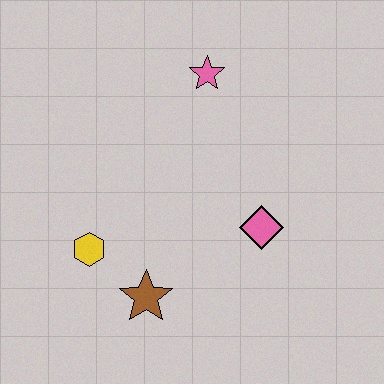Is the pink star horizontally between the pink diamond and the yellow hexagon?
Yes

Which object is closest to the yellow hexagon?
The brown star is closest to the yellow hexagon.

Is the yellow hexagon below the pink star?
Yes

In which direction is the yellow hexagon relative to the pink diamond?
The yellow hexagon is to the left of the pink diamond.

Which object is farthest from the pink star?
The brown star is farthest from the pink star.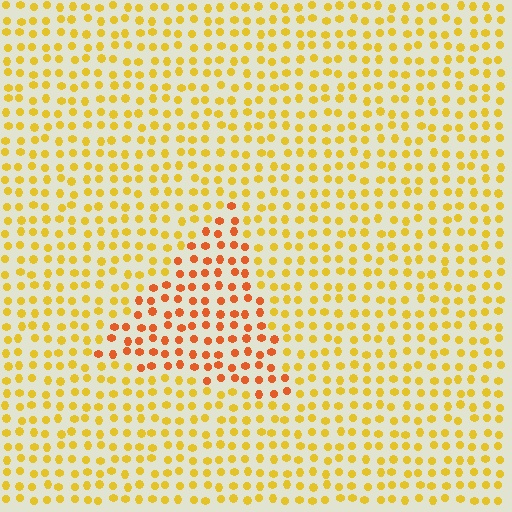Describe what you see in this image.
The image is filled with small yellow elements in a uniform arrangement. A triangle-shaped region is visible where the elements are tinted to a slightly different hue, forming a subtle color boundary.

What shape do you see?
I see a triangle.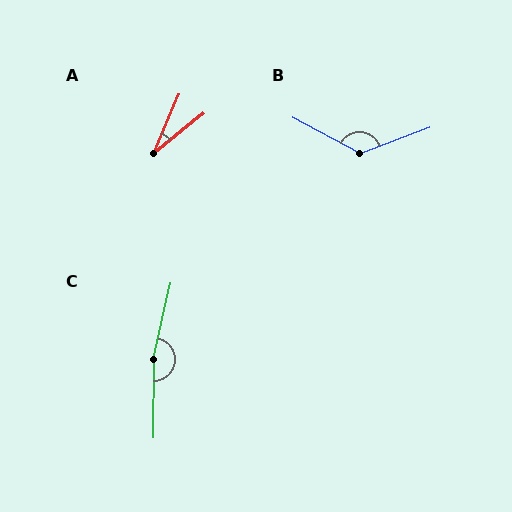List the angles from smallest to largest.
A (28°), B (131°), C (167°).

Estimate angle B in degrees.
Approximately 131 degrees.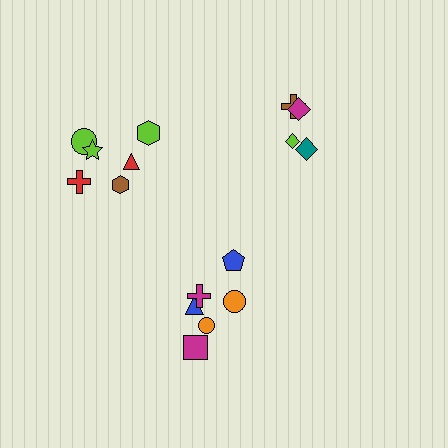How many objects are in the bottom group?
There are 6 objects.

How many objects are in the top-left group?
There are 6 objects.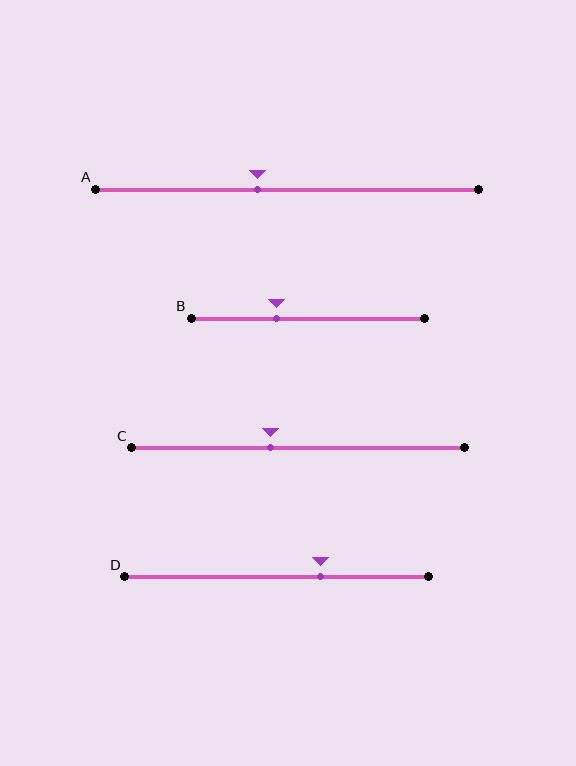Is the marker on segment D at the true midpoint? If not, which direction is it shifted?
No, the marker on segment D is shifted to the right by about 15% of the segment length.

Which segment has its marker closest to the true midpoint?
Segment A has its marker closest to the true midpoint.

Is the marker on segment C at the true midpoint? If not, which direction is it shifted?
No, the marker on segment C is shifted to the left by about 8% of the segment length.